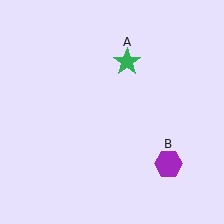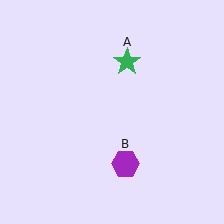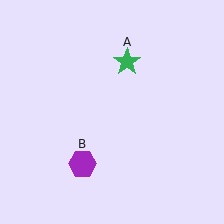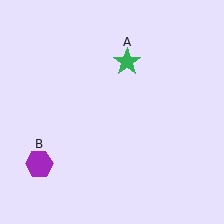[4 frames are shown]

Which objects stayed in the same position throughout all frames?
Green star (object A) remained stationary.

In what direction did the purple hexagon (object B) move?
The purple hexagon (object B) moved left.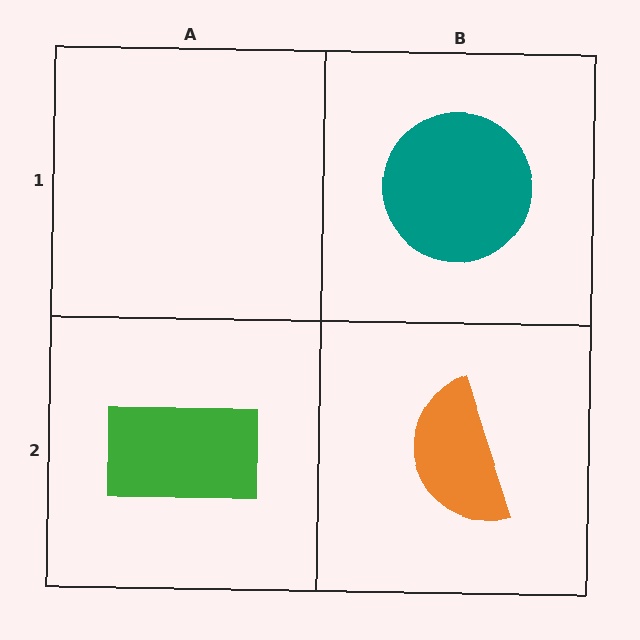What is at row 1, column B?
A teal circle.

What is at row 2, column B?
An orange semicircle.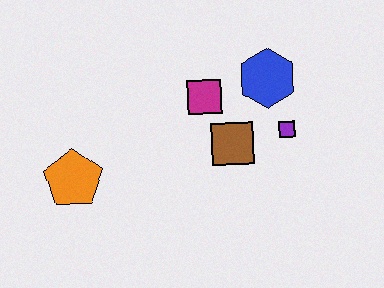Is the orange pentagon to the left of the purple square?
Yes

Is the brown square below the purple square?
Yes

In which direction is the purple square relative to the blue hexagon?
The purple square is below the blue hexagon.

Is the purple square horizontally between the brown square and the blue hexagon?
No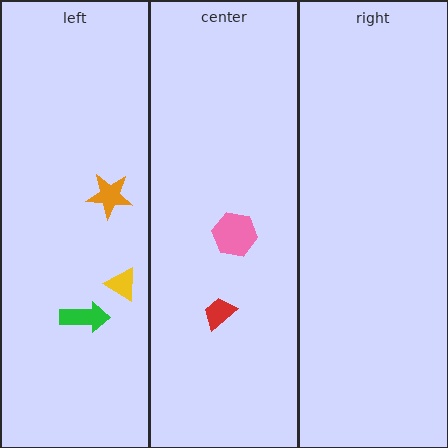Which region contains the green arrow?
The left region.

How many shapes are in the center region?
2.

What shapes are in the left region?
The orange star, the green arrow, the yellow triangle.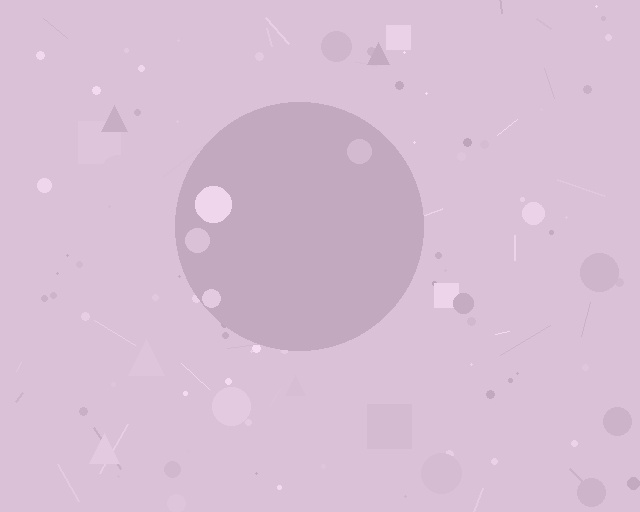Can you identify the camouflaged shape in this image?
The camouflaged shape is a circle.